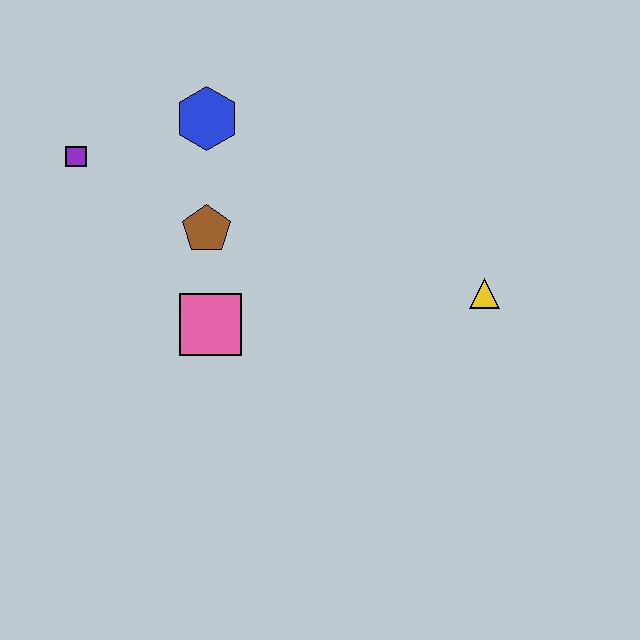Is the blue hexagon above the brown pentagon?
Yes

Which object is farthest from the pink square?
The yellow triangle is farthest from the pink square.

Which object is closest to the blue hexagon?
The brown pentagon is closest to the blue hexagon.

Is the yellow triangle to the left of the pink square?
No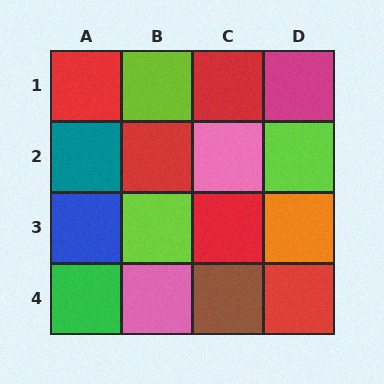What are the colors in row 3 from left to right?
Blue, lime, red, orange.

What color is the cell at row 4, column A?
Green.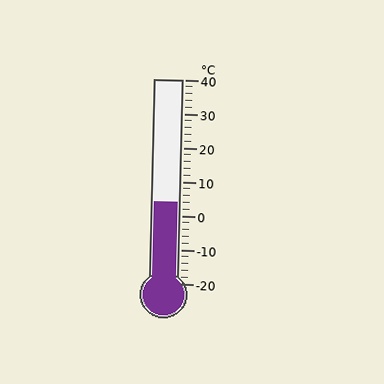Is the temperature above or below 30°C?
The temperature is below 30°C.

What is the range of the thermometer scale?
The thermometer scale ranges from -20°C to 40°C.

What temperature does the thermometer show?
The thermometer shows approximately 4°C.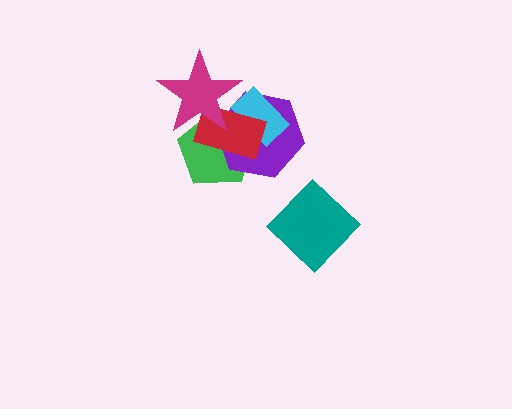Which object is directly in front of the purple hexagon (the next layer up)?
The cyan rectangle is directly in front of the purple hexagon.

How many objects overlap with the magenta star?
3 objects overlap with the magenta star.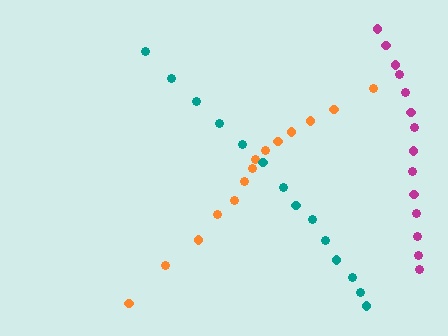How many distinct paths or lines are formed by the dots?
There are 3 distinct paths.